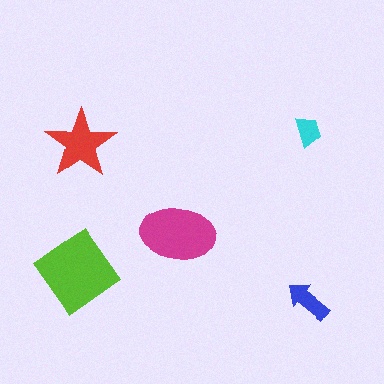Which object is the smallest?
The cyan trapezoid.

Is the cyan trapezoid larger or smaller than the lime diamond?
Smaller.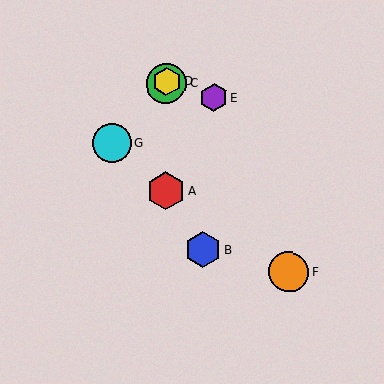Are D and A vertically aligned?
Yes, both are at x≈166.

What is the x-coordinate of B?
Object B is at x≈203.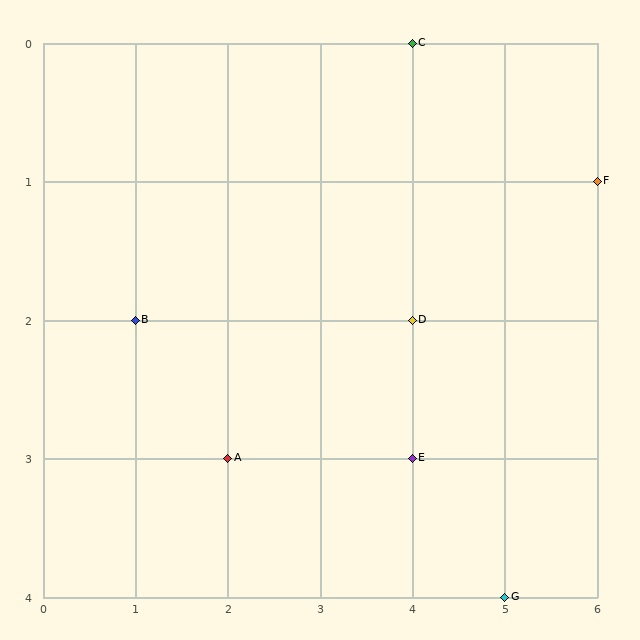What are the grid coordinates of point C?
Point C is at grid coordinates (4, 0).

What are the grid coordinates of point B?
Point B is at grid coordinates (1, 2).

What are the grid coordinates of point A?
Point A is at grid coordinates (2, 3).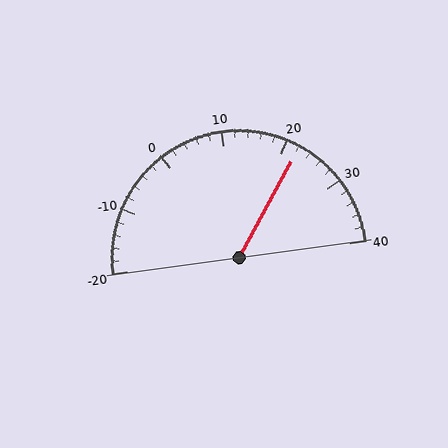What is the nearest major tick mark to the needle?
The nearest major tick mark is 20.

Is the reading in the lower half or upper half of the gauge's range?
The reading is in the upper half of the range (-20 to 40).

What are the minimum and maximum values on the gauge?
The gauge ranges from -20 to 40.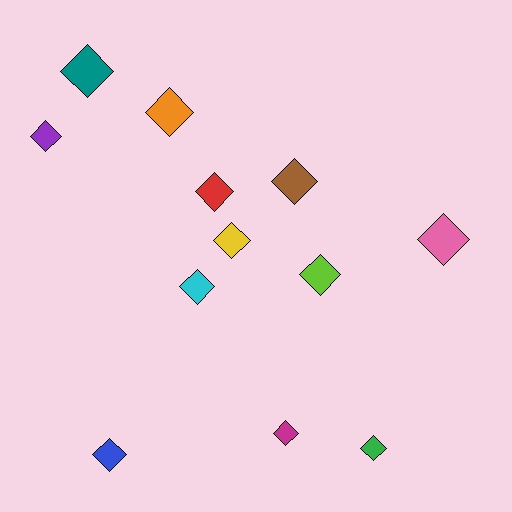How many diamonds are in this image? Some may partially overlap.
There are 12 diamonds.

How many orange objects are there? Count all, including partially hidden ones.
There is 1 orange object.